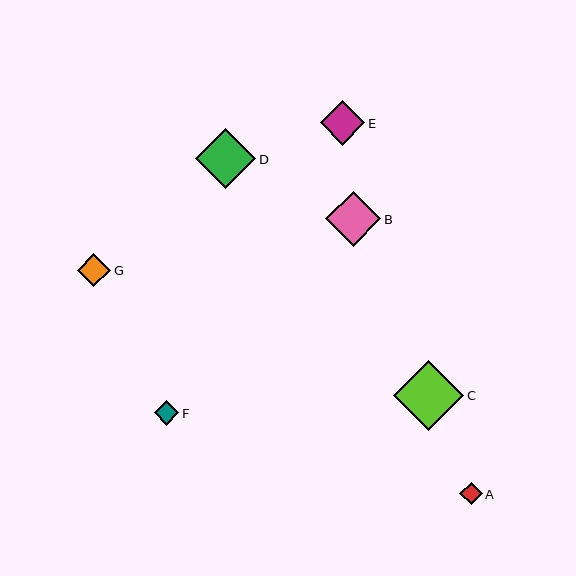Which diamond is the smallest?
Diamond A is the smallest with a size of approximately 22 pixels.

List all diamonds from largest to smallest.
From largest to smallest: C, D, B, E, G, F, A.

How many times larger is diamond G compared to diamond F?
Diamond G is approximately 1.4 times the size of diamond F.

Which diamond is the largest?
Diamond C is the largest with a size of approximately 70 pixels.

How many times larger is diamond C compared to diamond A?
Diamond C is approximately 3.1 times the size of diamond A.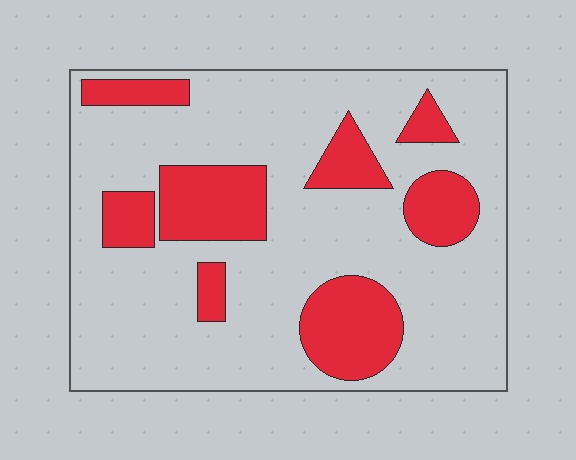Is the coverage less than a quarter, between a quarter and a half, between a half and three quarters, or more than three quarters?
Less than a quarter.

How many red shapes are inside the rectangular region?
8.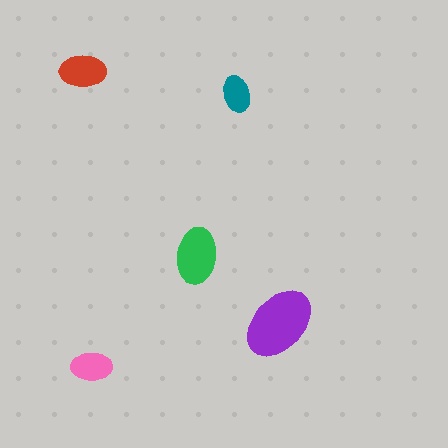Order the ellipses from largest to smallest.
the purple one, the green one, the red one, the pink one, the teal one.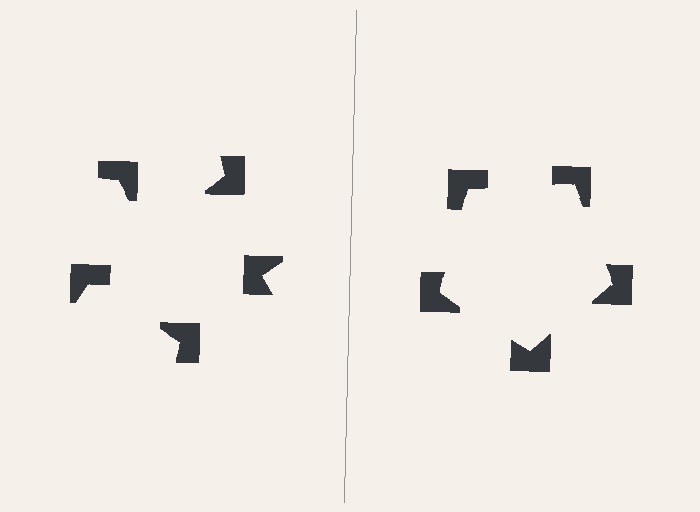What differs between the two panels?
The notched squares are positioned identically on both sides; only the wedge orientations differ. On the right they align to a pentagon; on the left they are misaligned.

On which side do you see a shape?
An illusory pentagon appears on the right side. On the left side the wedge cuts are rotated, so no coherent shape forms.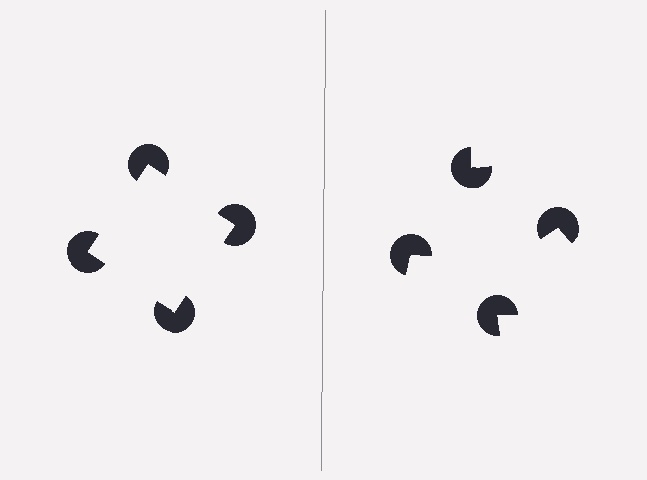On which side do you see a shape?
An illusory square appears on the left side. On the right side the wedge cuts are rotated, so no coherent shape forms.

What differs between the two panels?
The pac-man discs are positioned identically on both sides; only the wedge orientations differ. On the left they align to a square; on the right they are misaligned.